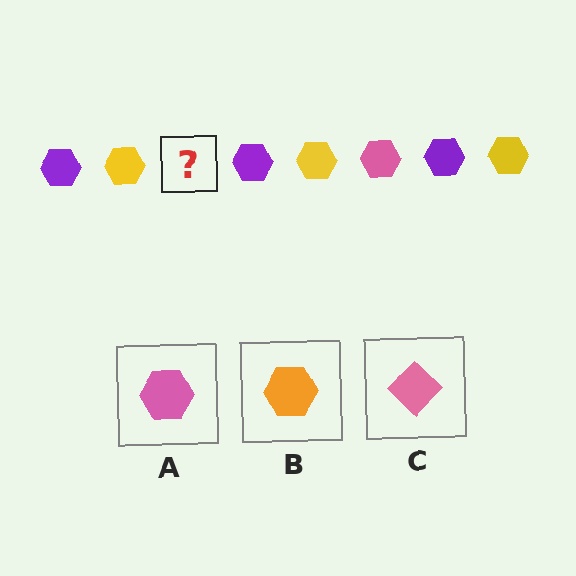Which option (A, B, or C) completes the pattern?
A.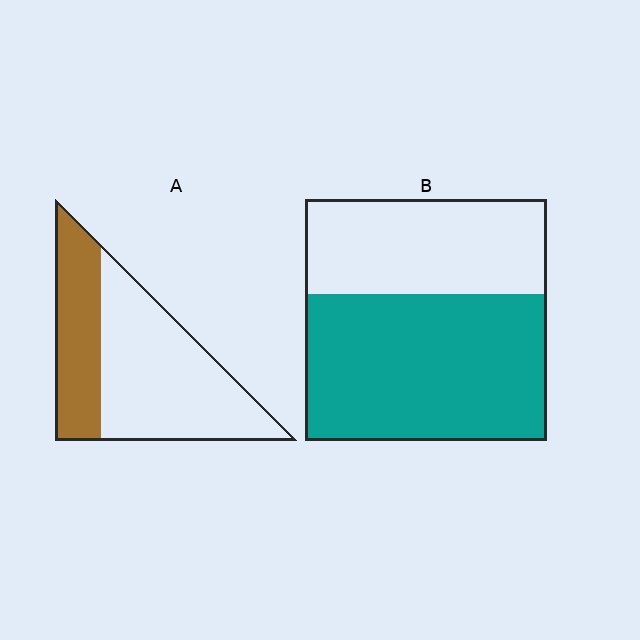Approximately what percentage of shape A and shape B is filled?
A is approximately 35% and B is approximately 60%.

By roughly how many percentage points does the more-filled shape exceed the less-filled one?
By roughly 25 percentage points (B over A).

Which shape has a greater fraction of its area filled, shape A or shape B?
Shape B.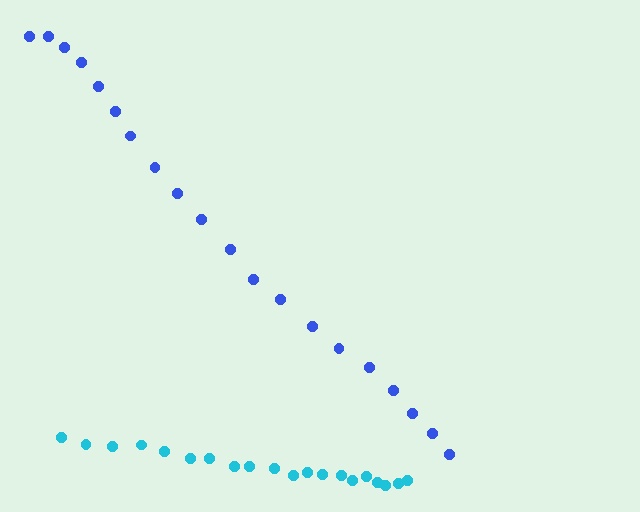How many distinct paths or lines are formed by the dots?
There are 2 distinct paths.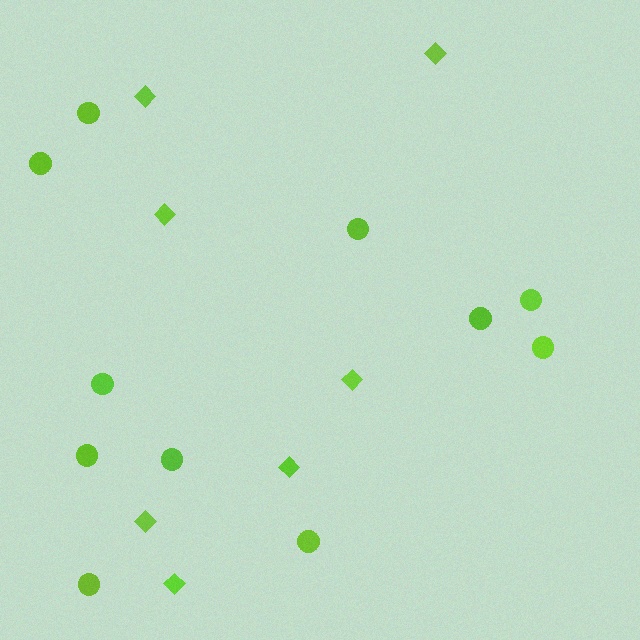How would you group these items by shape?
There are 2 groups: one group of circles (11) and one group of diamonds (7).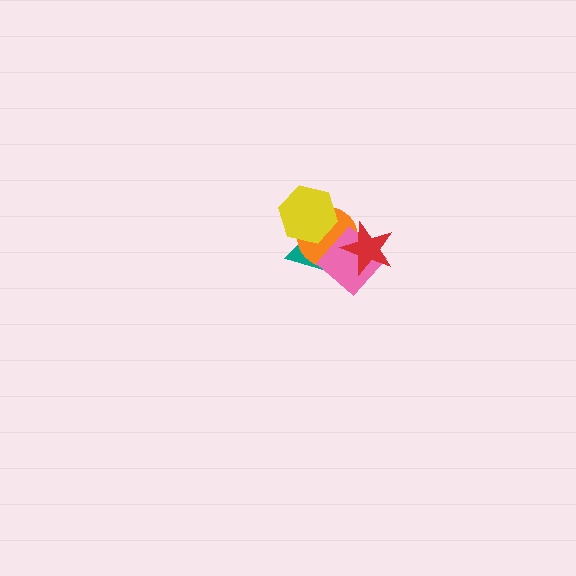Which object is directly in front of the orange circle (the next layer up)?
The yellow hexagon is directly in front of the orange circle.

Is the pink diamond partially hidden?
Yes, it is partially covered by another shape.